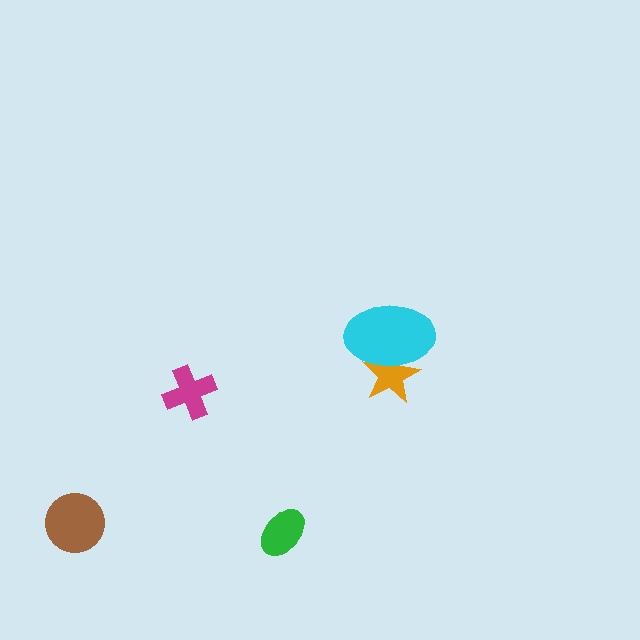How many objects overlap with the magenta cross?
0 objects overlap with the magenta cross.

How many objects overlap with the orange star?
1 object overlaps with the orange star.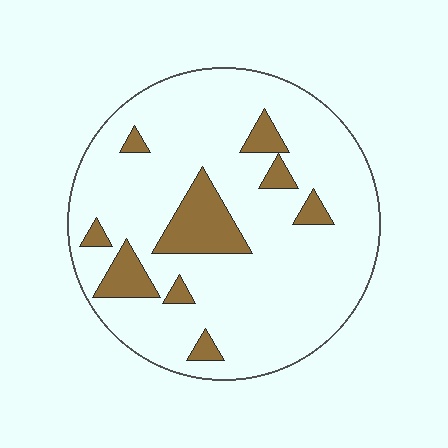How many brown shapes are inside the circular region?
9.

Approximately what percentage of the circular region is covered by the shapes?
Approximately 15%.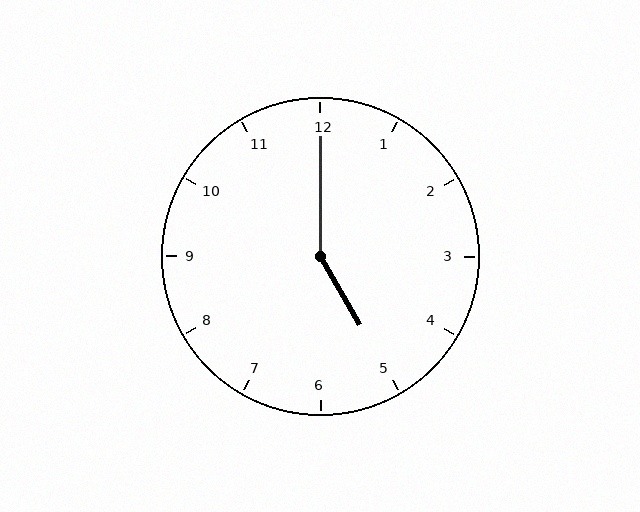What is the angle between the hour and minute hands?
Approximately 150 degrees.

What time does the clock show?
5:00.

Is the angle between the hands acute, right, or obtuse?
It is obtuse.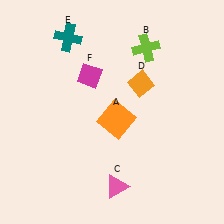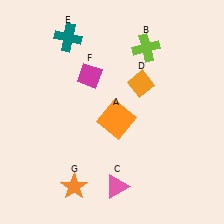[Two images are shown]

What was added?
An orange star (G) was added in Image 2.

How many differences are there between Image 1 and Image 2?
There is 1 difference between the two images.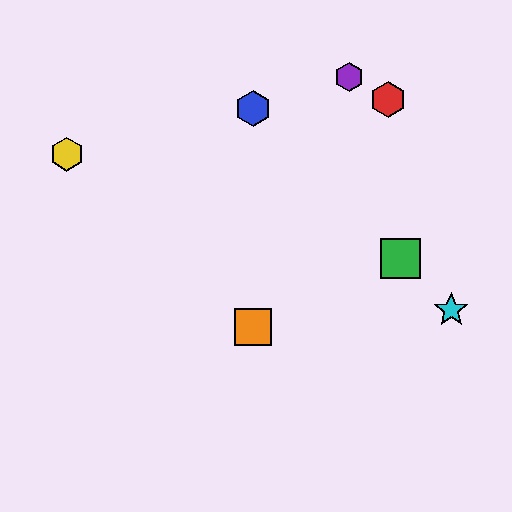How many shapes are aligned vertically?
2 shapes (the blue hexagon, the orange square) are aligned vertically.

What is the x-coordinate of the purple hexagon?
The purple hexagon is at x≈349.